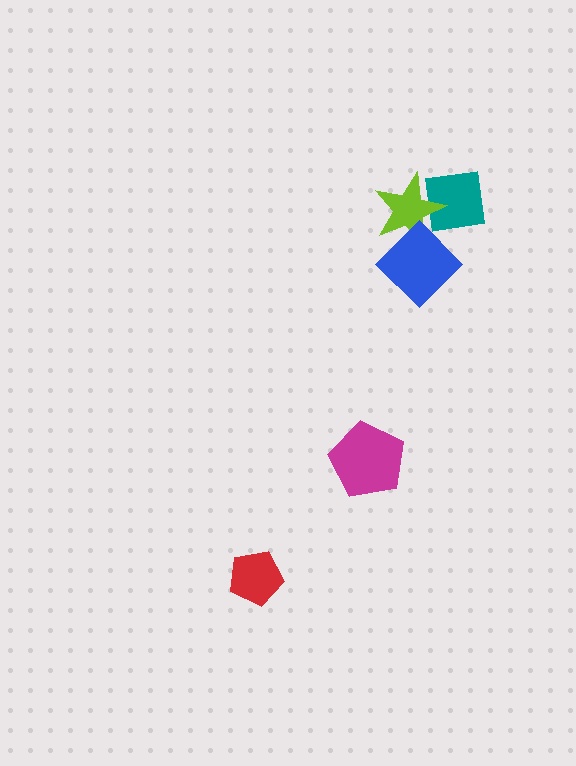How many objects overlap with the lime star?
2 objects overlap with the lime star.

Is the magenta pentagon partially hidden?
No, no other shape covers it.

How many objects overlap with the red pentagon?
0 objects overlap with the red pentagon.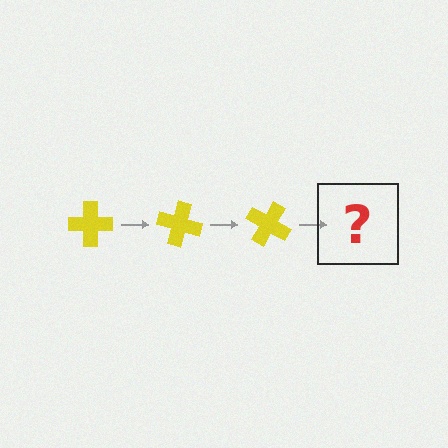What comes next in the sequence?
The next element should be a yellow cross rotated 45 degrees.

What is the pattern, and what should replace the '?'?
The pattern is that the cross rotates 15 degrees each step. The '?' should be a yellow cross rotated 45 degrees.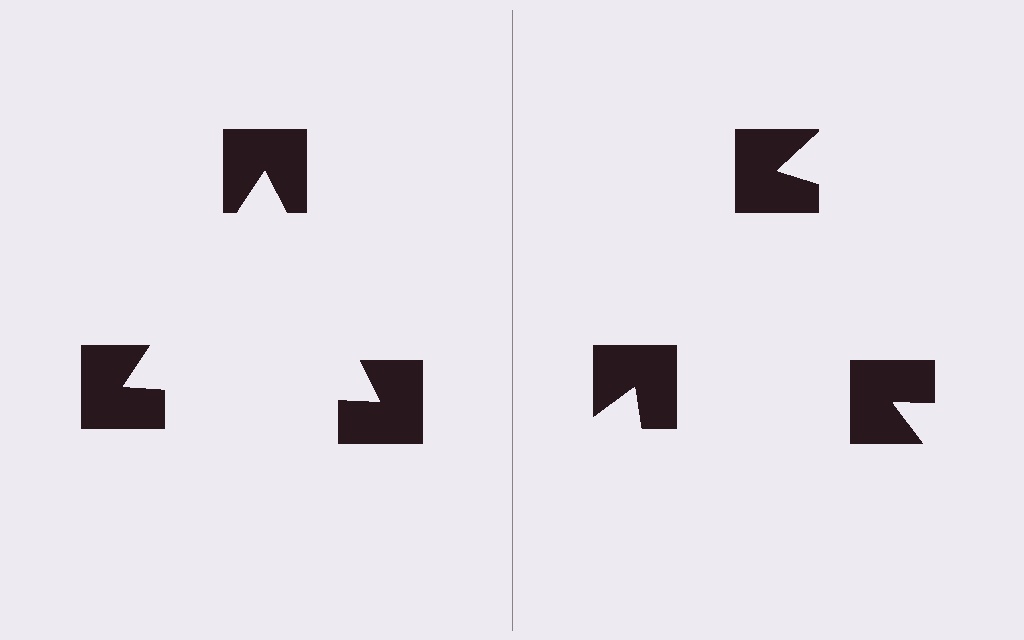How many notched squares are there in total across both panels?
6 — 3 on each side.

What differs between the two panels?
The notched squares are positioned identically on both sides; only the wedge orientations differ. On the left they align to a triangle; on the right they are misaligned.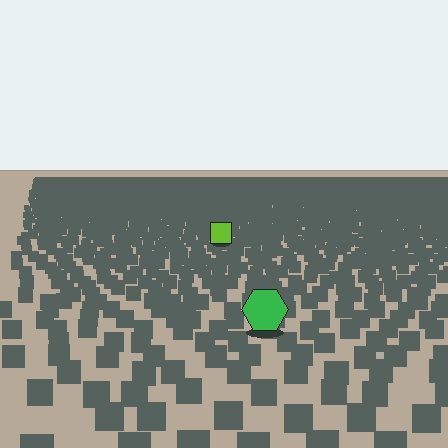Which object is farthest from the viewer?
The lime square is farthest from the viewer. It appears smaller and the ground texture around it is denser.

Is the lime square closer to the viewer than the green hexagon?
No. The green hexagon is closer — you can tell from the texture gradient: the ground texture is coarser near it.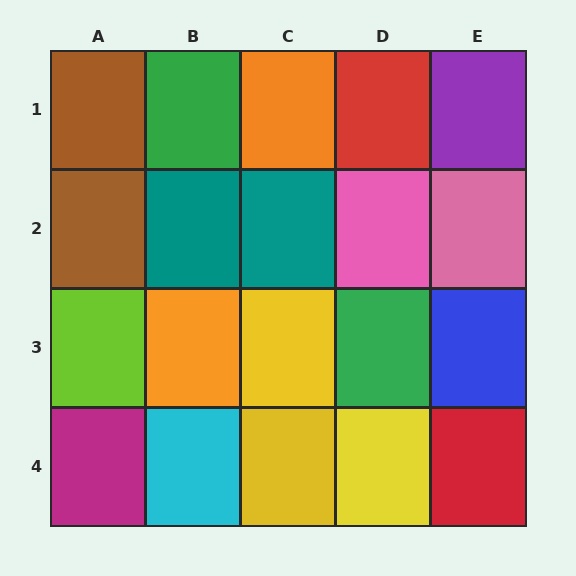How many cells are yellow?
3 cells are yellow.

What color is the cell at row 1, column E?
Purple.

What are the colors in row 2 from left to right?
Brown, teal, teal, pink, pink.